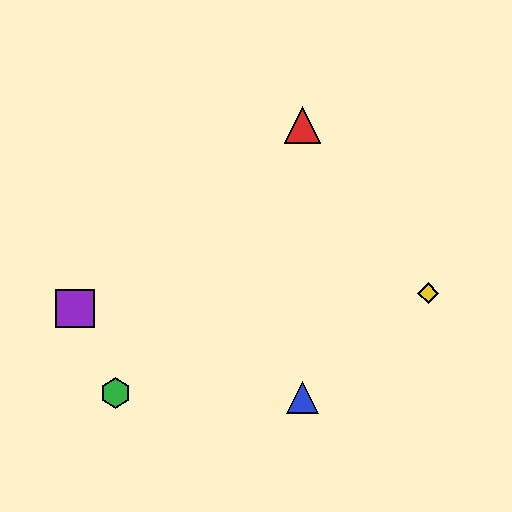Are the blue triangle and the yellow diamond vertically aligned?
No, the blue triangle is at x≈303 and the yellow diamond is at x≈428.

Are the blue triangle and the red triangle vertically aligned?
Yes, both are at x≈303.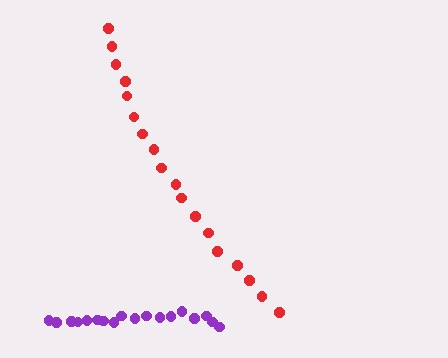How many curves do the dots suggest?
There are 2 distinct paths.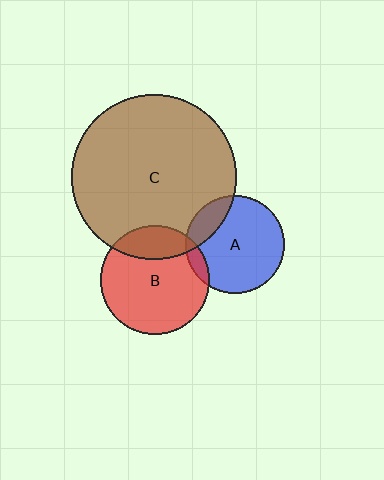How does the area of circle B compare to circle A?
Approximately 1.2 times.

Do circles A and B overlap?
Yes.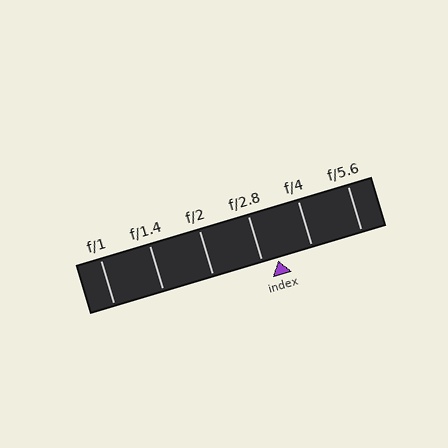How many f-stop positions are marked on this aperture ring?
There are 6 f-stop positions marked.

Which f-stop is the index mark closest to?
The index mark is closest to f/2.8.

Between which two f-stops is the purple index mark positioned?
The index mark is between f/2.8 and f/4.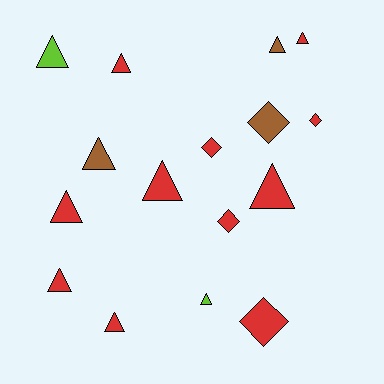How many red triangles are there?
There are 7 red triangles.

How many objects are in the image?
There are 16 objects.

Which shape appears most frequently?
Triangle, with 11 objects.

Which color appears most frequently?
Red, with 11 objects.